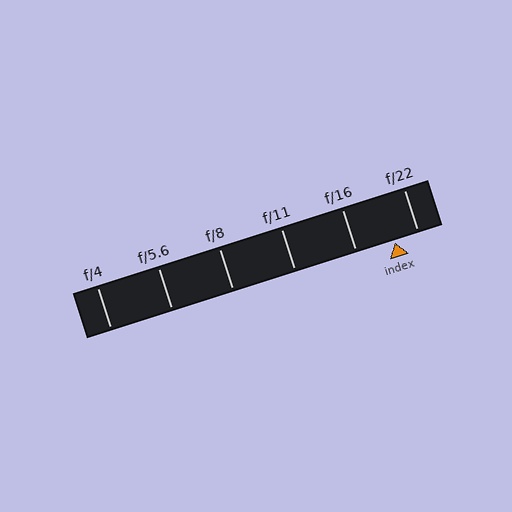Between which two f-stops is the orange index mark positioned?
The index mark is between f/16 and f/22.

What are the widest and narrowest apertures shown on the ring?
The widest aperture shown is f/4 and the narrowest is f/22.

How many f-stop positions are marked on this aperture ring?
There are 6 f-stop positions marked.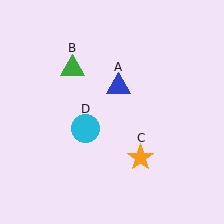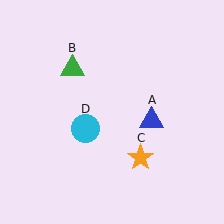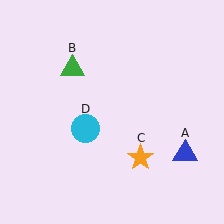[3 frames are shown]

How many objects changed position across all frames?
1 object changed position: blue triangle (object A).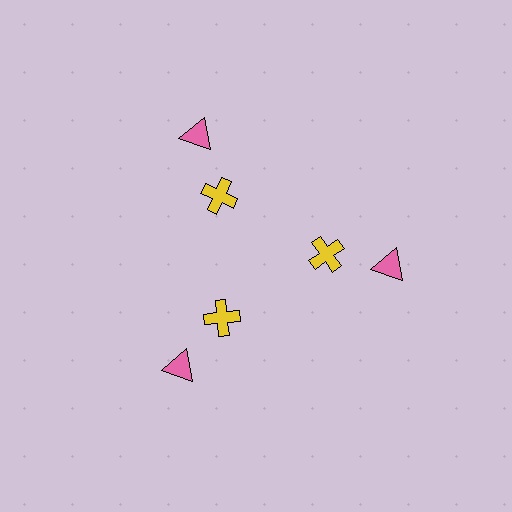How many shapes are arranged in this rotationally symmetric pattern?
There are 6 shapes, arranged in 3 groups of 2.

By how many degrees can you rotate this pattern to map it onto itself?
The pattern maps onto itself every 120 degrees of rotation.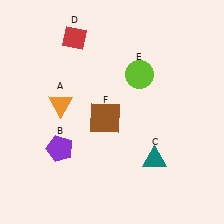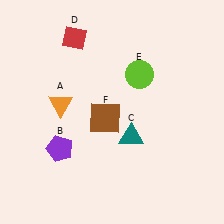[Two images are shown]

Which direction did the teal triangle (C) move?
The teal triangle (C) moved left.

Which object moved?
The teal triangle (C) moved left.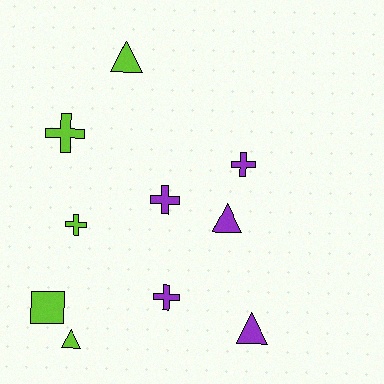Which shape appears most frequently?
Cross, with 5 objects.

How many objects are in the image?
There are 10 objects.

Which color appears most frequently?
Purple, with 5 objects.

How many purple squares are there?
There are no purple squares.